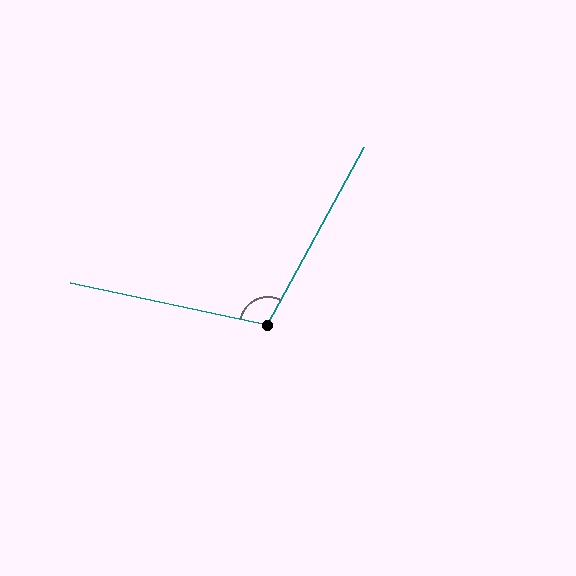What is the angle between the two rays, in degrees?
Approximately 106 degrees.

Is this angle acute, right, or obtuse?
It is obtuse.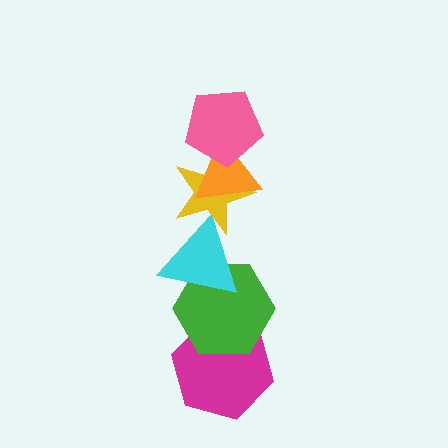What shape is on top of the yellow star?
The orange triangle is on top of the yellow star.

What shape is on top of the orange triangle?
The pink pentagon is on top of the orange triangle.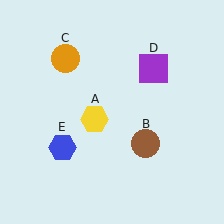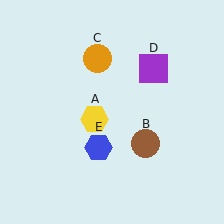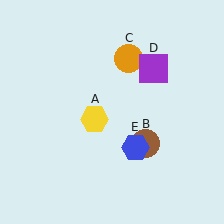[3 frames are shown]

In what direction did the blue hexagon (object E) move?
The blue hexagon (object E) moved right.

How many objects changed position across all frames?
2 objects changed position: orange circle (object C), blue hexagon (object E).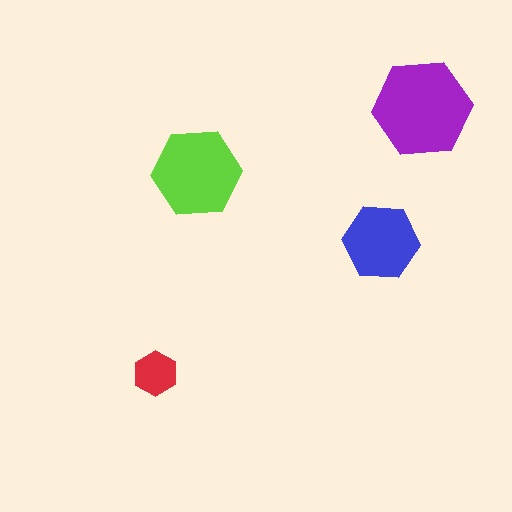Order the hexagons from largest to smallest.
the purple one, the lime one, the blue one, the red one.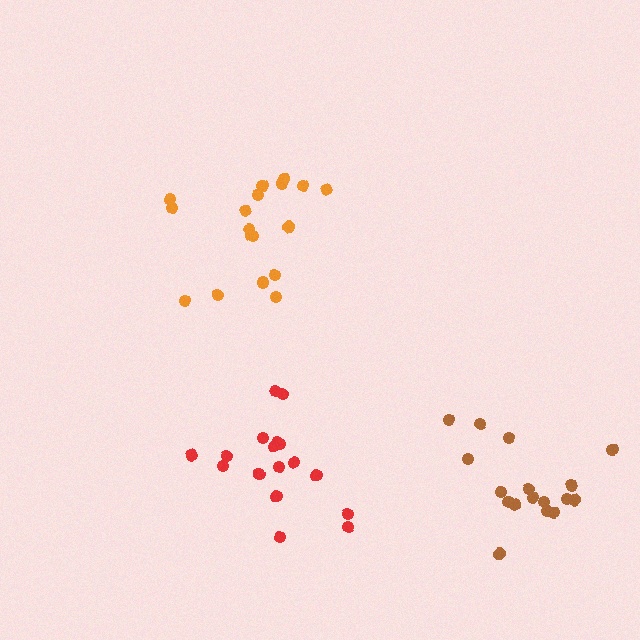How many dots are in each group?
Group 1: 18 dots, Group 2: 17 dots, Group 3: 17 dots (52 total).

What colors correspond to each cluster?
The clusters are colored: orange, brown, red.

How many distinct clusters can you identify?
There are 3 distinct clusters.